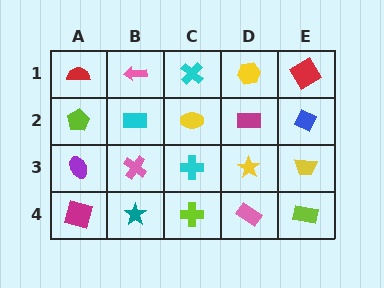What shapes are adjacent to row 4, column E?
A yellow trapezoid (row 3, column E), a pink rectangle (row 4, column D).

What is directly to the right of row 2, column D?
A blue diamond.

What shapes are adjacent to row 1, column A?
A lime pentagon (row 2, column A), a pink arrow (row 1, column B).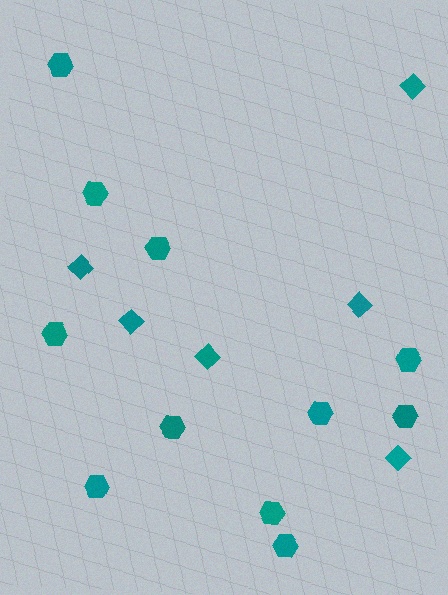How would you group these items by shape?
There are 2 groups: one group of hexagons (11) and one group of diamonds (6).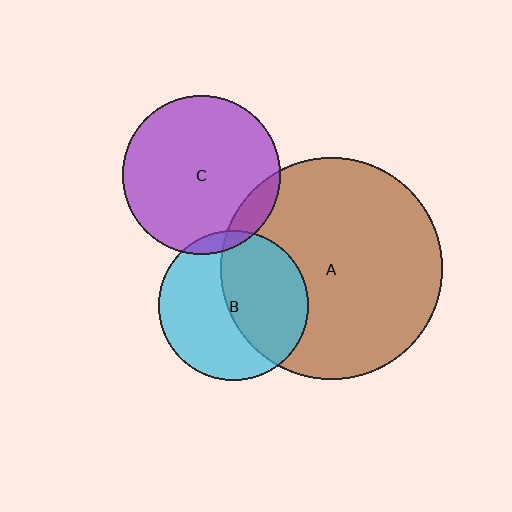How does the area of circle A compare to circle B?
Approximately 2.2 times.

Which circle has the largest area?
Circle A (brown).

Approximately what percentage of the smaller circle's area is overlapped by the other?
Approximately 10%.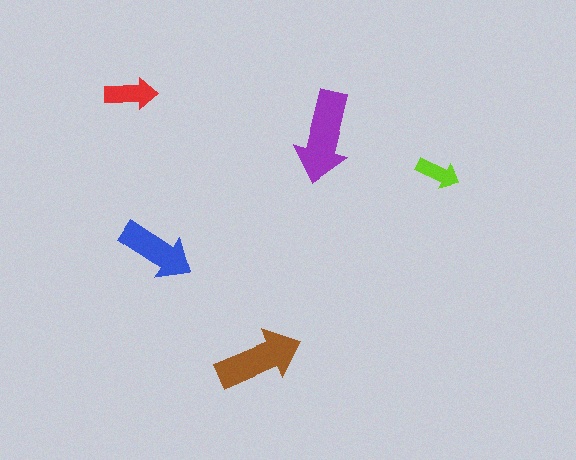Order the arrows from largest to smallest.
the purple one, the brown one, the blue one, the red one, the lime one.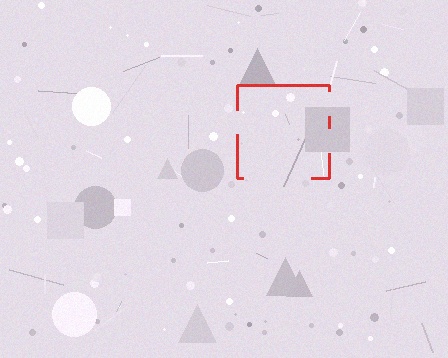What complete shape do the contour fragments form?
The contour fragments form a square.